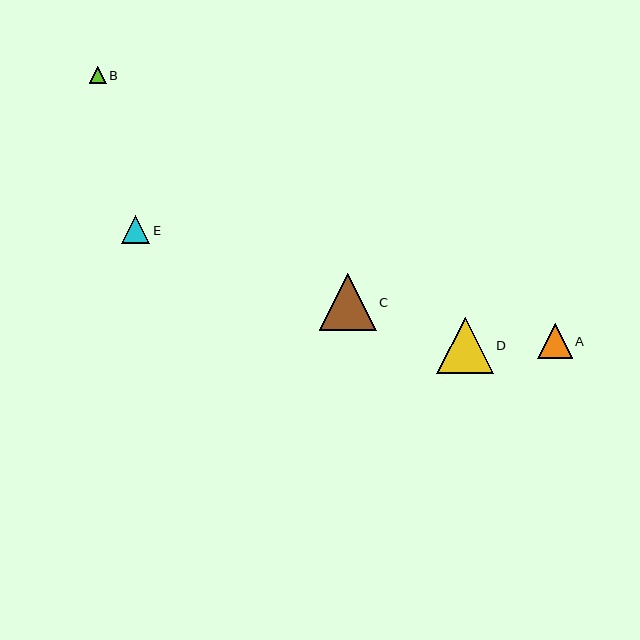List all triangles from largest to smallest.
From largest to smallest: C, D, A, E, B.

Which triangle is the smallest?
Triangle B is the smallest with a size of approximately 17 pixels.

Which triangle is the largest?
Triangle C is the largest with a size of approximately 57 pixels.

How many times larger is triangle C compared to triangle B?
Triangle C is approximately 3.4 times the size of triangle B.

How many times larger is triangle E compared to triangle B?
Triangle E is approximately 1.7 times the size of triangle B.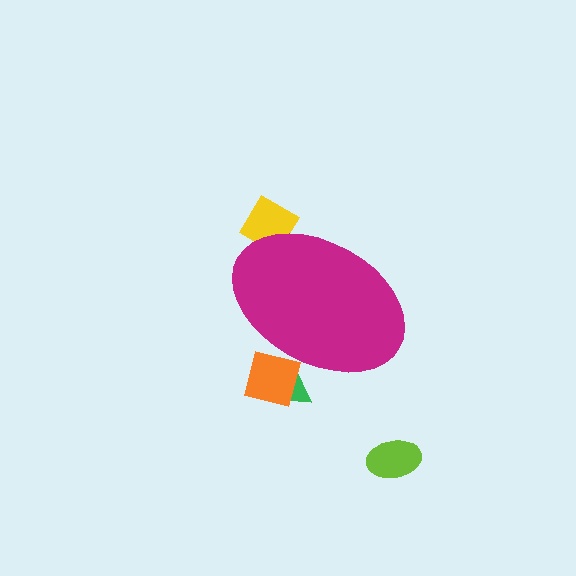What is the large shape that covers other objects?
A magenta ellipse.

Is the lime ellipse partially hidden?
No, the lime ellipse is fully visible.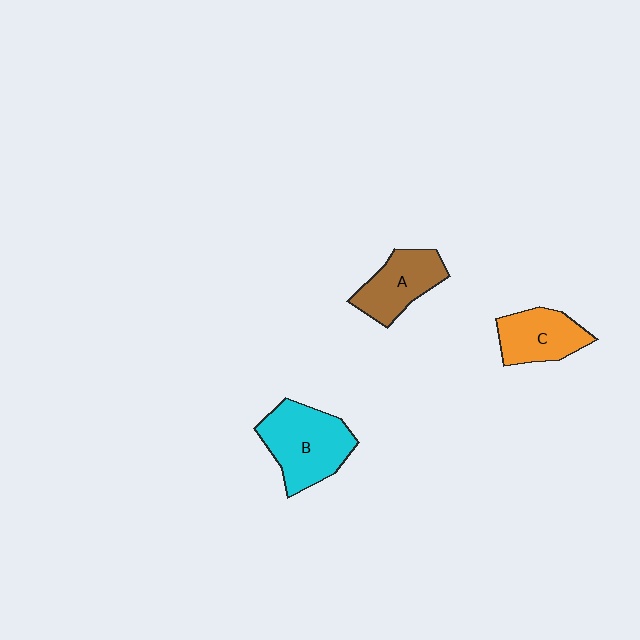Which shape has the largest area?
Shape B (cyan).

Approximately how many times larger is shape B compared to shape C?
Approximately 1.4 times.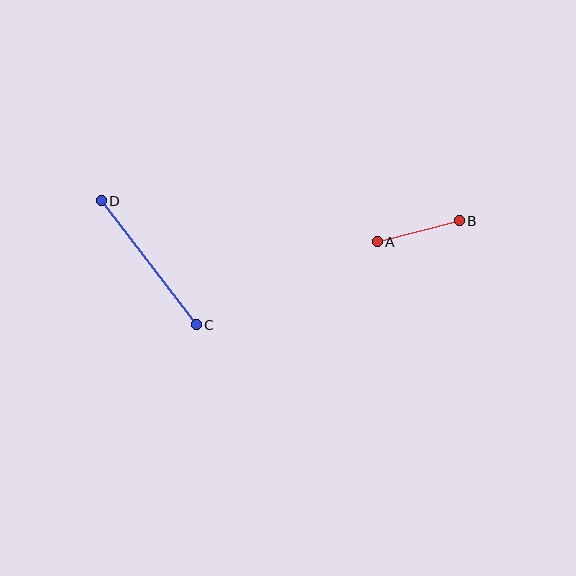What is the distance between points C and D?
The distance is approximately 156 pixels.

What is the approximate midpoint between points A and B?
The midpoint is at approximately (418, 231) pixels.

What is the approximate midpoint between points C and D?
The midpoint is at approximately (149, 263) pixels.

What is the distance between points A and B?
The distance is approximately 85 pixels.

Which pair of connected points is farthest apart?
Points C and D are farthest apart.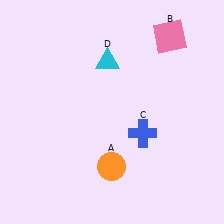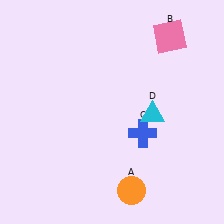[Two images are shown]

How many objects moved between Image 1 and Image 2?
2 objects moved between the two images.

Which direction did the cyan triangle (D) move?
The cyan triangle (D) moved down.